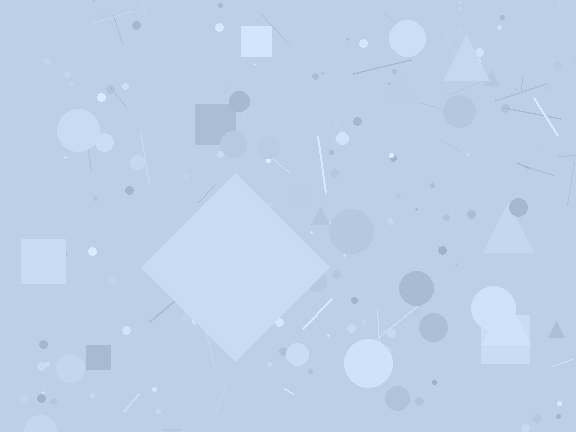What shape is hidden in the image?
A diamond is hidden in the image.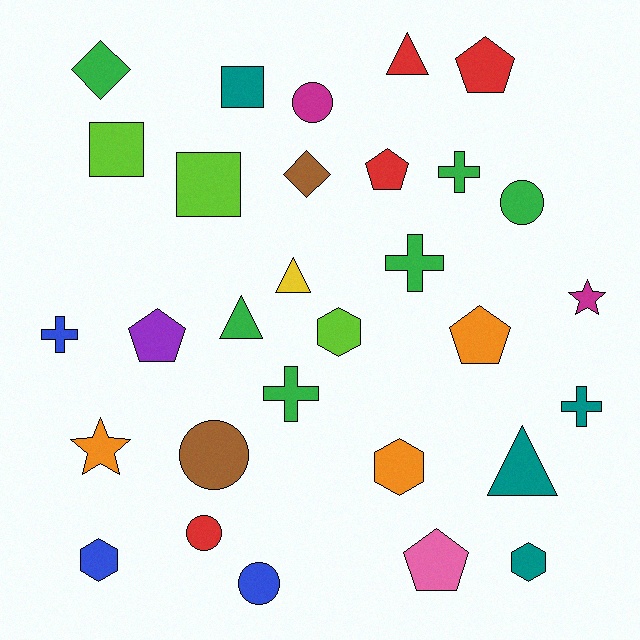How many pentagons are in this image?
There are 5 pentagons.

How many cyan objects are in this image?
There are no cyan objects.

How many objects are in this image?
There are 30 objects.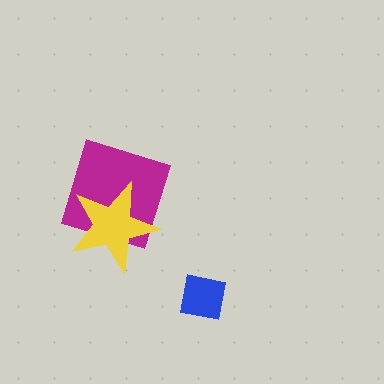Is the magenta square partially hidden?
Yes, it is partially covered by another shape.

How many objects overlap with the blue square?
0 objects overlap with the blue square.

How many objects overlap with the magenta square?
1 object overlaps with the magenta square.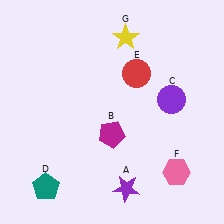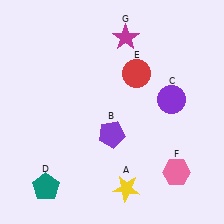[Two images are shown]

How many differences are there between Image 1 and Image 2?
There are 3 differences between the two images.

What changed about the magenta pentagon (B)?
In Image 1, B is magenta. In Image 2, it changed to purple.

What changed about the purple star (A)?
In Image 1, A is purple. In Image 2, it changed to yellow.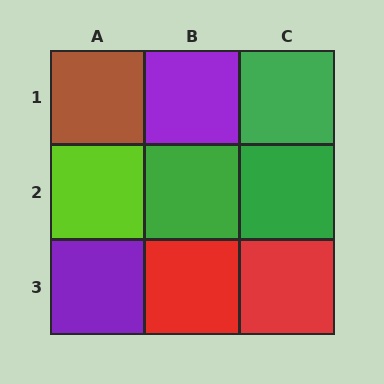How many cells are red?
2 cells are red.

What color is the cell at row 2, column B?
Green.